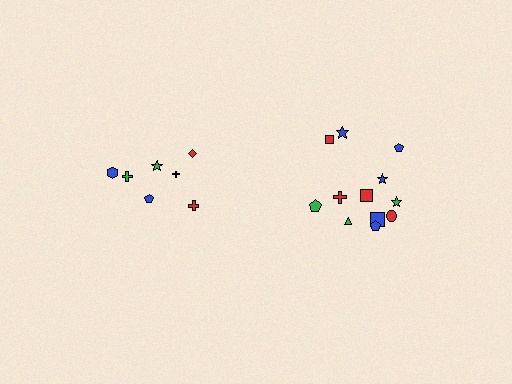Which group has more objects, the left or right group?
The right group.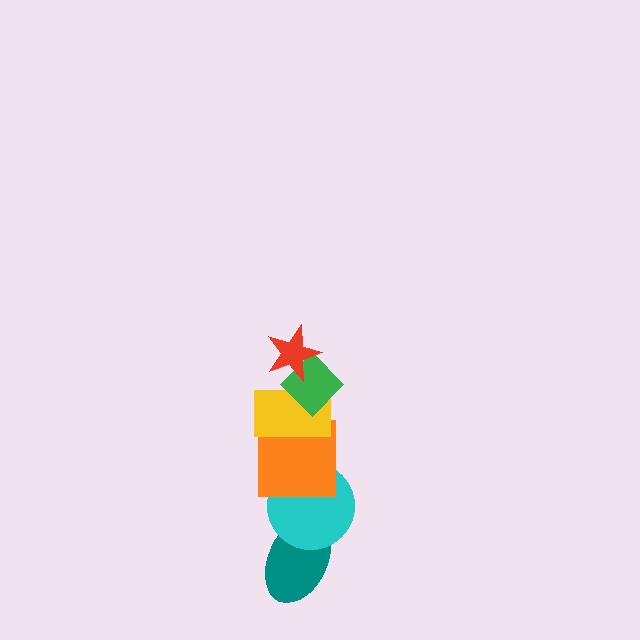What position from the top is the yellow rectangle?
The yellow rectangle is 3rd from the top.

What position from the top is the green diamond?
The green diamond is 2nd from the top.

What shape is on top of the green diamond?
The red star is on top of the green diamond.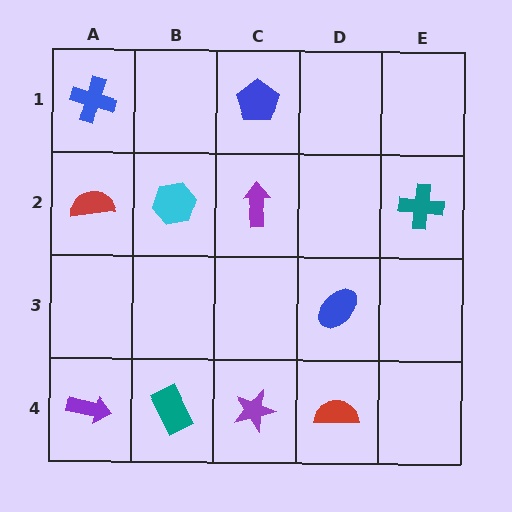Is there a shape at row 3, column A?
No, that cell is empty.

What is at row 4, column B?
A teal rectangle.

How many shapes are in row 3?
1 shape.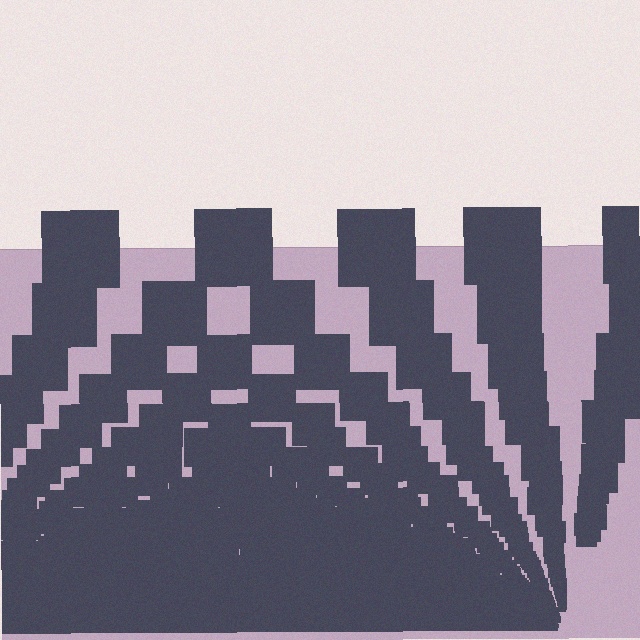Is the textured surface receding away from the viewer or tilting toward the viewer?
The surface appears to tilt toward the viewer. Texture elements get larger and sparser toward the top.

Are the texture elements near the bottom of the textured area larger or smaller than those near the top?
Smaller. The gradient is inverted — elements near the bottom are smaller and denser.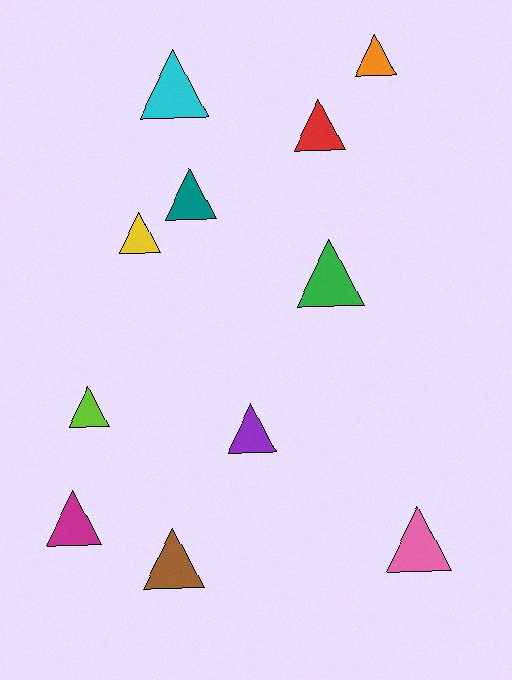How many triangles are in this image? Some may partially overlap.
There are 11 triangles.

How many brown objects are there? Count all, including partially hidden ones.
There is 1 brown object.